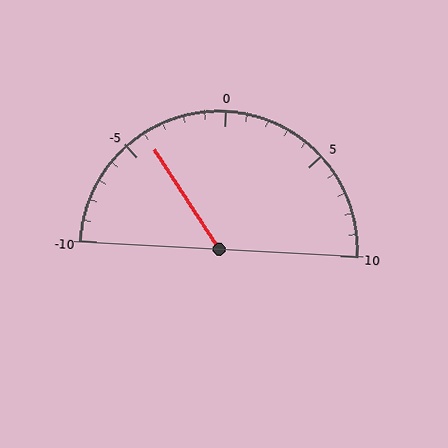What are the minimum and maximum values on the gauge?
The gauge ranges from -10 to 10.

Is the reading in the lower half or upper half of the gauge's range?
The reading is in the lower half of the range (-10 to 10).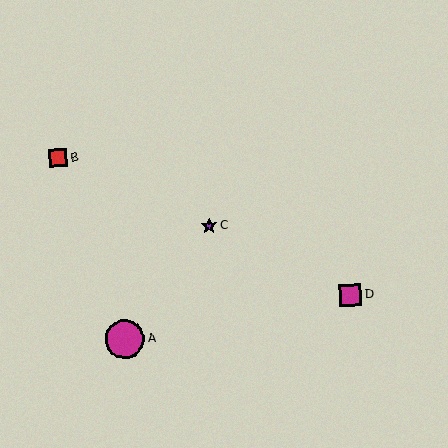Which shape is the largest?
The magenta circle (labeled A) is the largest.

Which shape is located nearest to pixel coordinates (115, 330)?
The magenta circle (labeled A) at (125, 339) is nearest to that location.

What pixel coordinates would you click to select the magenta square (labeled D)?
Click at (350, 295) to select the magenta square D.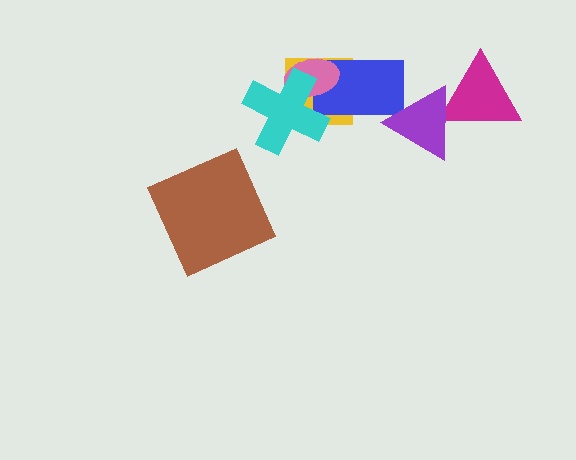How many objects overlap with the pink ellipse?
3 objects overlap with the pink ellipse.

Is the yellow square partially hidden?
Yes, it is partially covered by another shape.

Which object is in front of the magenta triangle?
The purple triangle is in front of the magenta triangle.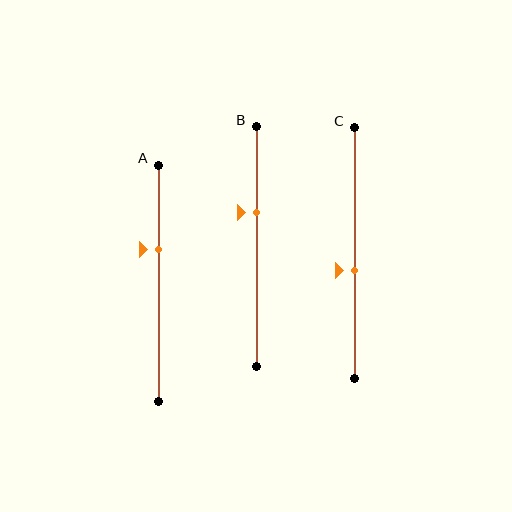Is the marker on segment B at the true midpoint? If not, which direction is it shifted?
No, the marker on segment B is shifted upward by about 14% of the segment length.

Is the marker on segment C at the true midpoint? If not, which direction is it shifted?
No, the marker on segment C is shifted downward by about 7% of the segment length.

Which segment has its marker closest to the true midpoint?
Segment C has its marker closest to the true midpoint.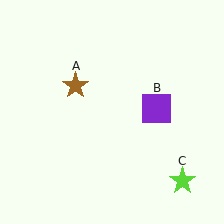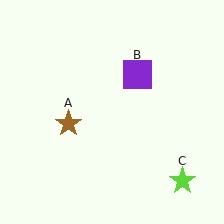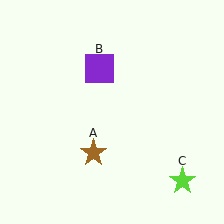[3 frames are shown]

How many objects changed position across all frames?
2 objects changed position: brown star (object A), purple square (object B).